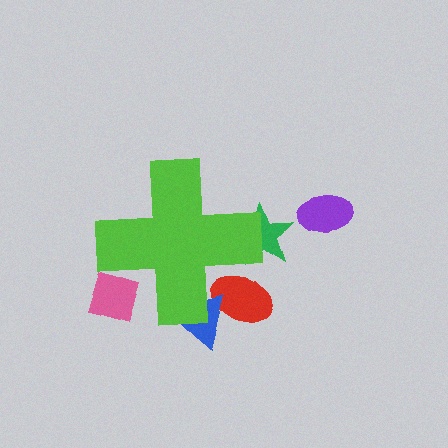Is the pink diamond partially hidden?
Yes, the pink diamond is partially hidden behind the lime cross.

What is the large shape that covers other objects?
A lime cross.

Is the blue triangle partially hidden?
Yes, the blue triangle is partially hidden behind the lime cross.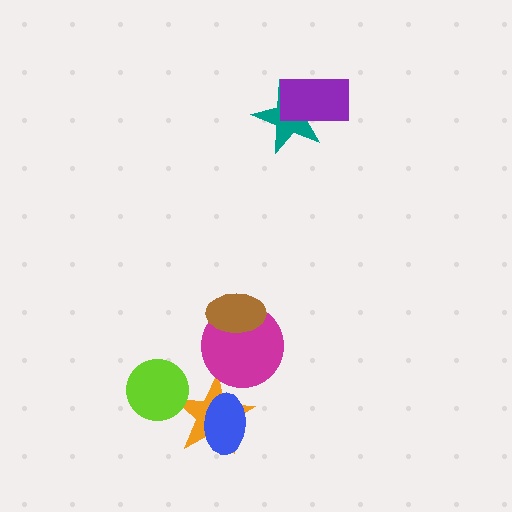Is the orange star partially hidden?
Yes, it is partially covered by another shape.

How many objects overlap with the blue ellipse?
1 object overlaps with the blue ellipse.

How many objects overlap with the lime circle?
1 object overlaps with the lime circle.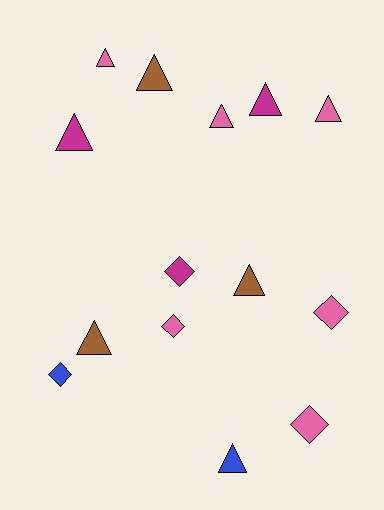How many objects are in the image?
There are 14 objects.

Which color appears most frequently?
Pink, with 6 objects.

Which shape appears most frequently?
Triangle, with 9 objects.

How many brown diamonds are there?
There are no brown diamonds.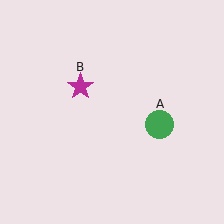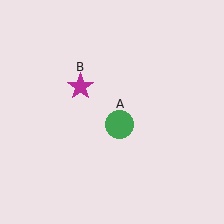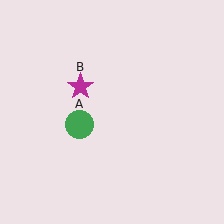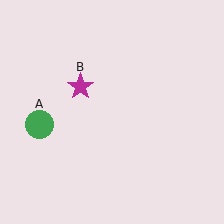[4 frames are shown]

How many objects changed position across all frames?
1 object changed position: green circle (object A).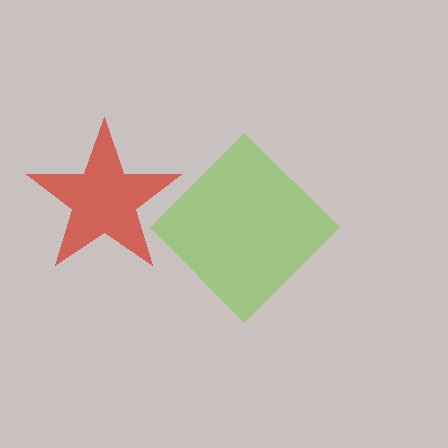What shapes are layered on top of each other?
The layered shapes are: a red star, a lime diamond.